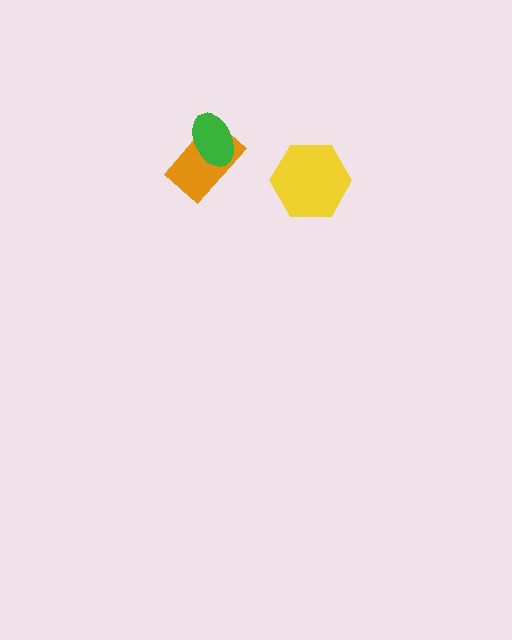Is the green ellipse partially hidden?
No, no other shape covers it.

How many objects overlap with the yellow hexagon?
0 objects overlap with the yellow hexagon.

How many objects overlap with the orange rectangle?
1 object overlaps with the orange rectangle.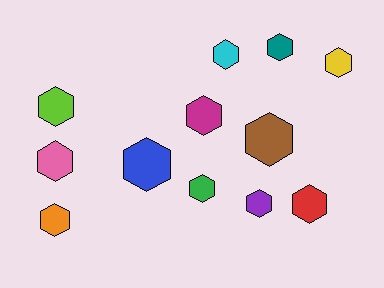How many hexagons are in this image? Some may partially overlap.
There are 12 hexagons.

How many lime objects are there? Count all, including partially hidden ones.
There is 1 lime object.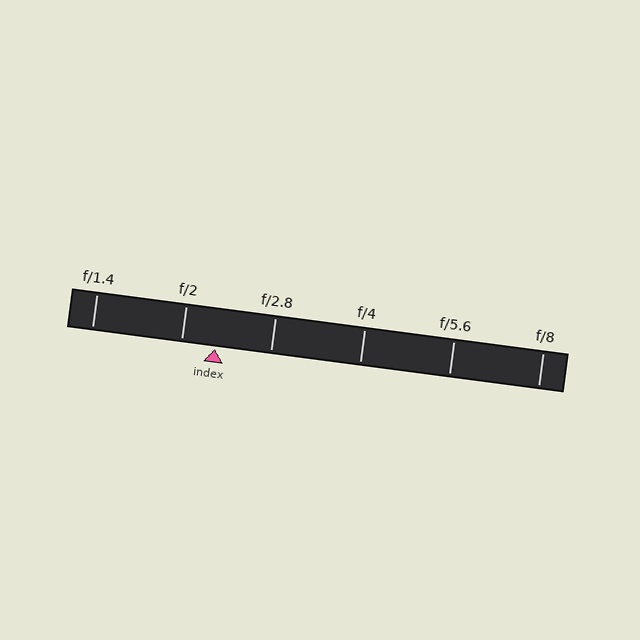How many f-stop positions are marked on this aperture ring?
There are 6 f-stop positions marked.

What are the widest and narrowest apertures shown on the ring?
The widest aperture shown is f/1.4 and the narrowest is f/8.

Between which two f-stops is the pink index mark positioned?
The index mark is between f/2 and f/2.8.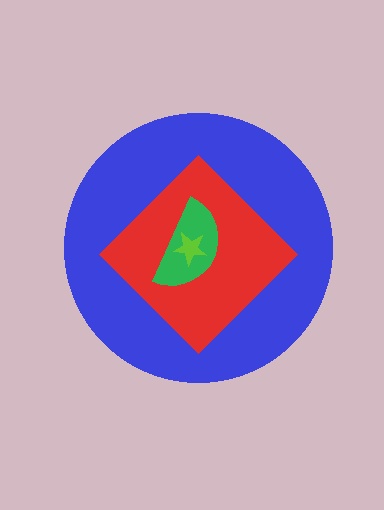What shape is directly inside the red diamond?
The green semicircle.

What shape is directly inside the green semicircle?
The lime star.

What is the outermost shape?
The blue circle.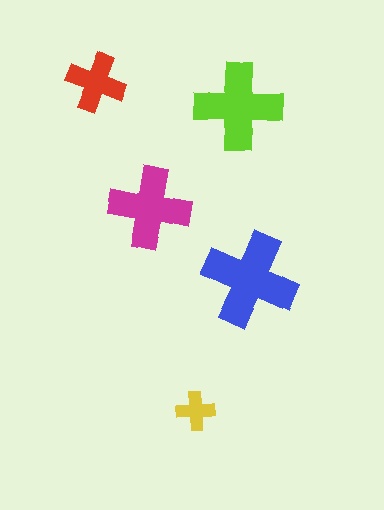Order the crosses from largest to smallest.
the blue one, the lime one, the magenta one, the red one, the yellow one.